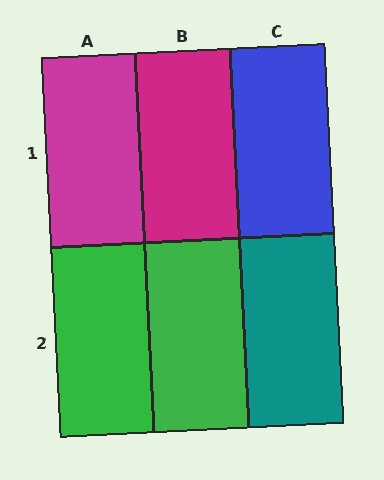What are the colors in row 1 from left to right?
Magenta, magenta, blue.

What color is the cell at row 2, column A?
Green.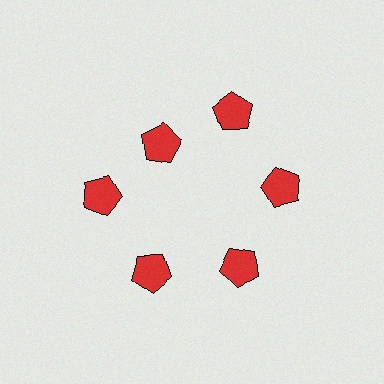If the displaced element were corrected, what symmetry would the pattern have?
It would have 6-fold rotational symmetry — the pattern would map onto itself every 60 degrees.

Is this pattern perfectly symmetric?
No. The 6 red pentagons are arranged in a ring, but one element near the 11 o'clock position is pulled inward toward the center, breaking the 6-fold rotational symmetry.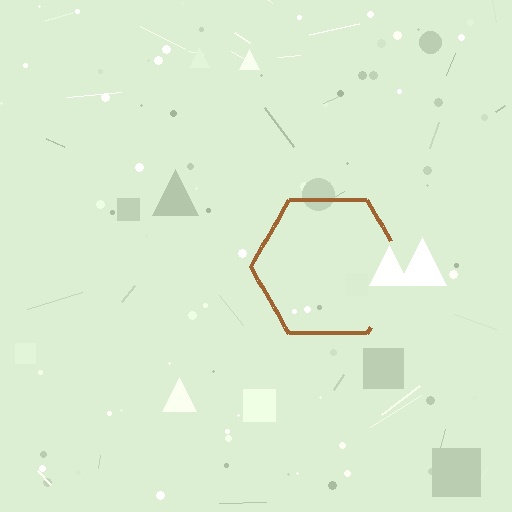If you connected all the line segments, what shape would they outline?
They would outline a hexagon.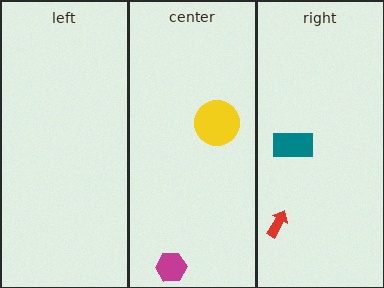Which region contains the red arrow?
The right region.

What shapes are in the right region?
The red arrow, the teal rectangle.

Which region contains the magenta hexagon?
The center region.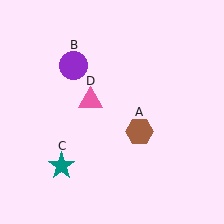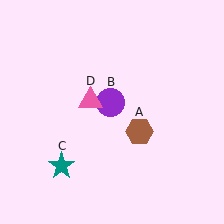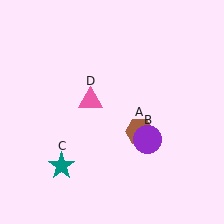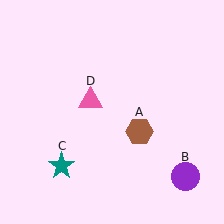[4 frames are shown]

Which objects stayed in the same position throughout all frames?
Brown hexagon (object A) and teal star (object C) and pink triangle (object D) remained stationary.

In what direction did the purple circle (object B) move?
The purple circle (object B) moved down and to the right.